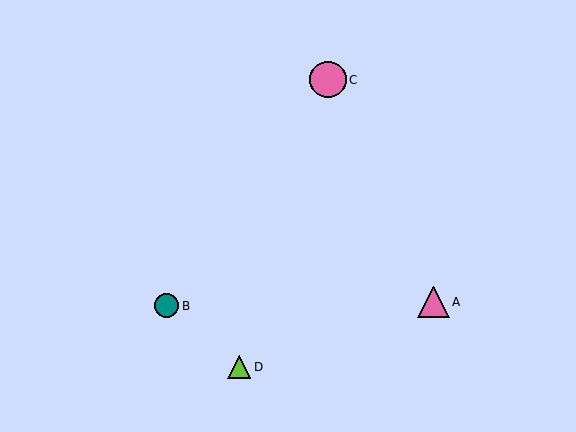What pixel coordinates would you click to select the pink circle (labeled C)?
Click at (328, 80) to select the pink circle C.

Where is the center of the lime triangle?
The center of the lime triangle is at (239, 367).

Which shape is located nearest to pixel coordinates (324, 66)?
The pink circle (labeled C) at (328, 80) is nearest to that location.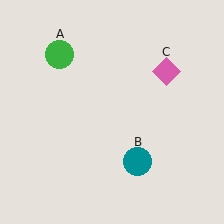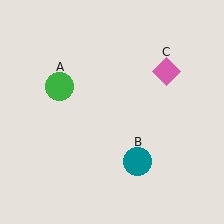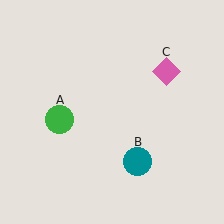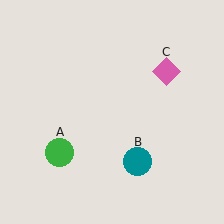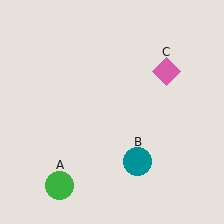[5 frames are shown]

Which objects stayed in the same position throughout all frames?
Teal circle (object B) and pink diamond (object C) remained stationary.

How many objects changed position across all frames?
1 object changed position: green circle (object A).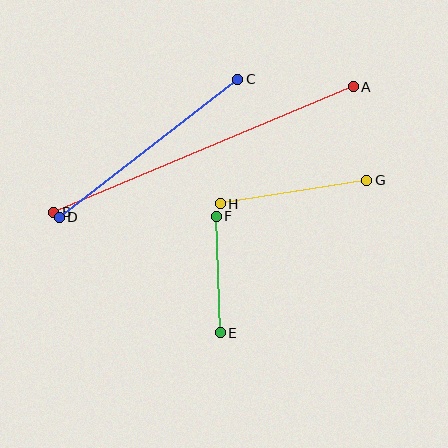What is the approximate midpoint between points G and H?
The midpoint is at approximately (293, 192) pixels.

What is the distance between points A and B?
The distance is approximately 325 pixels.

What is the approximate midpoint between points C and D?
The midpoint is at approximately (149, 148) pixels.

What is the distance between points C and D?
The distance is approximately 226 pixels.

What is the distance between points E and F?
The distance is approximately 117 pixels.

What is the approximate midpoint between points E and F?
The midpoint is at approximately (218, 274) pixels.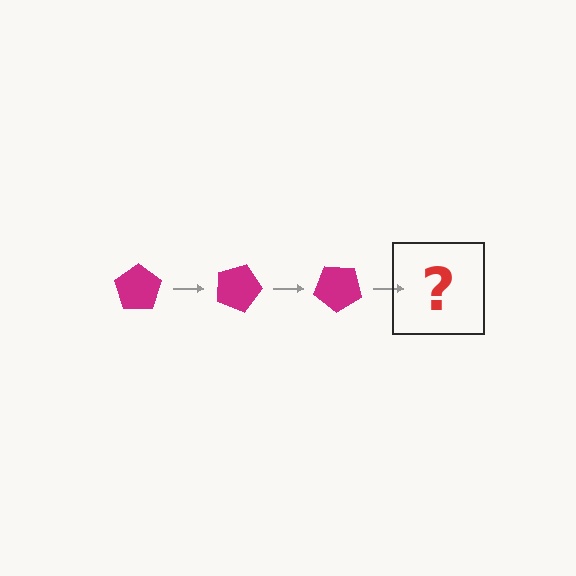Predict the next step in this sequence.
The next step is a magenta pentagon rotated 60 degrees.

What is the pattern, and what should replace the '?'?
The pattern is that the pentagon rotates 20 degrees each step. The '?' should be a magenta pentagon rotated 60 degrees.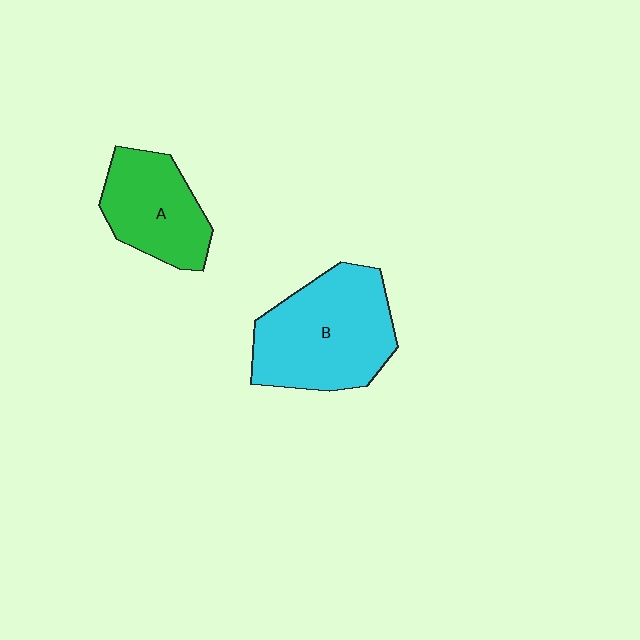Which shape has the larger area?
Shape B (cyan).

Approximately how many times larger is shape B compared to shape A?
Approximately 1.5 times.